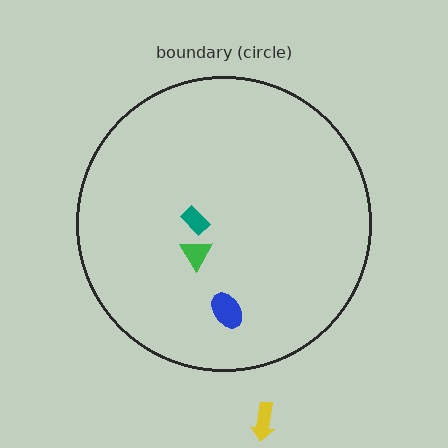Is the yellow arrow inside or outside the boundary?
Outside.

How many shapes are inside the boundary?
3 inside, 1 outside.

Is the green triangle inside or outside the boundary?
Inside.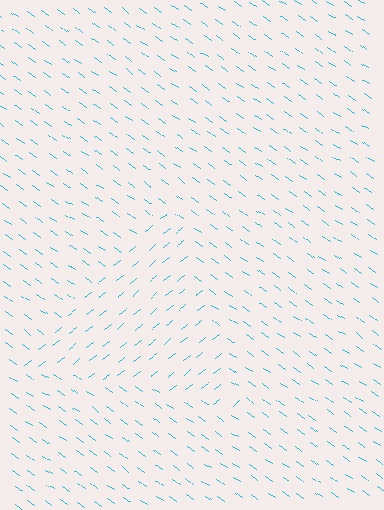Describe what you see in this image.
The image is filled with small cyan line segments. A triangle region in the image has lines oriented differently from the surrounding lines, creating a visible texture boundary.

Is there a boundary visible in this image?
Yes, there is a texture boundary formed by a change in line orientation.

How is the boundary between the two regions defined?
The boundary is defined purely by a change in line orientation (approximately 73 degrees difference). All lines are the same color and thickness.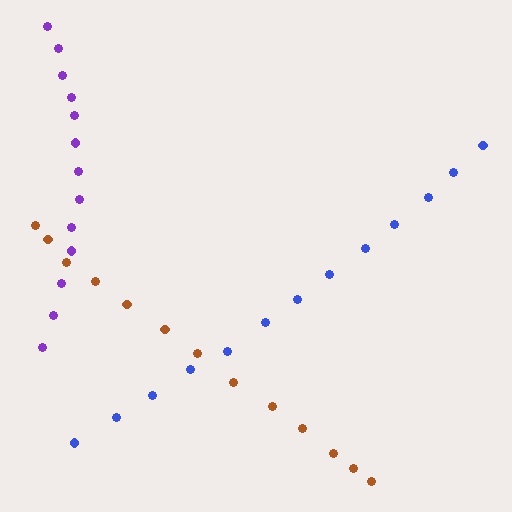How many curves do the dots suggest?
There are 3 distinct paths.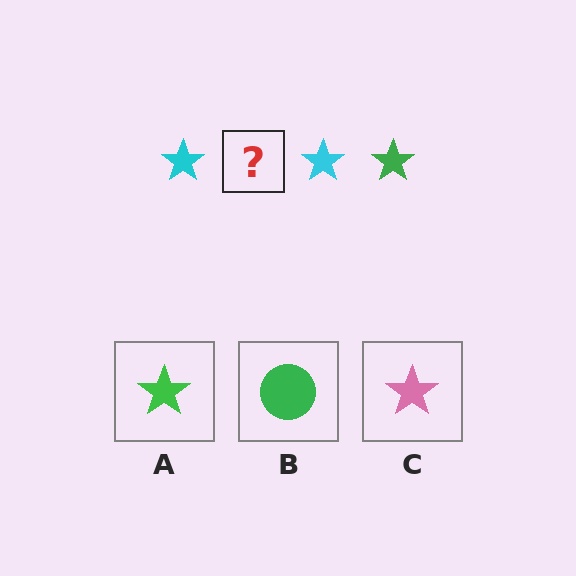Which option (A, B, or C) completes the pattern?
A.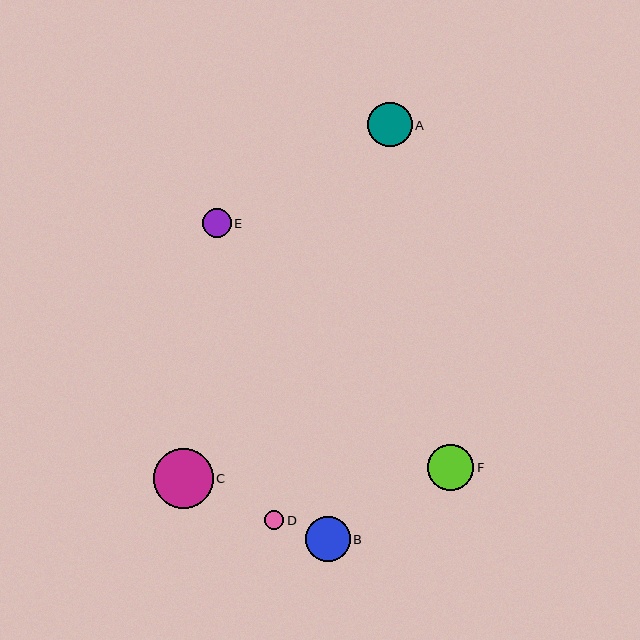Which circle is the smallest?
Circle D is the smallest with a size of approximately 19 pixels.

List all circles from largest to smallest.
From largest to smallest: C, F, B, A, E, D.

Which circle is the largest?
Circle C is the largest with a size of approximately 60 pixels.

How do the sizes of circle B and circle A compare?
Circle B and circle A are approximately the same size.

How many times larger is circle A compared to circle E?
Circle A is approximately 1.5 times the size of circle E.